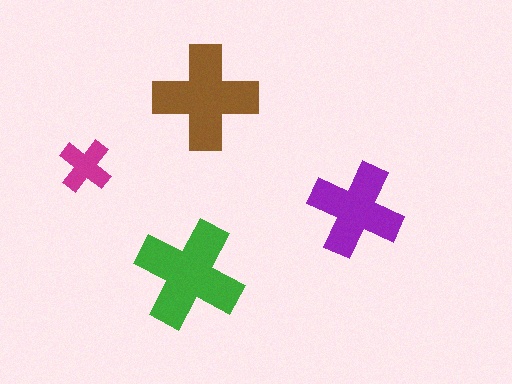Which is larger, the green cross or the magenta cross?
The green one.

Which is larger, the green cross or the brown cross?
The green one.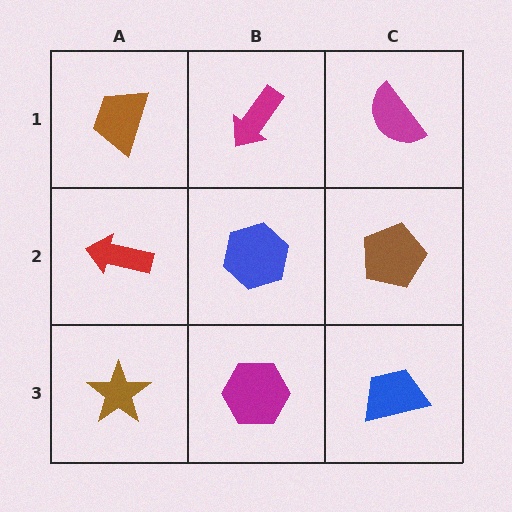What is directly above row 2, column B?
A magenta arrow.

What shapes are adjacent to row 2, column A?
A brown trapezoid (row 1, column A), a brown star (row 3, column A), a blue hexagon (row 2, column B).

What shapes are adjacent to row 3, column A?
A red arrow (row 2, column A), a magenta hexagon (row 3, column B).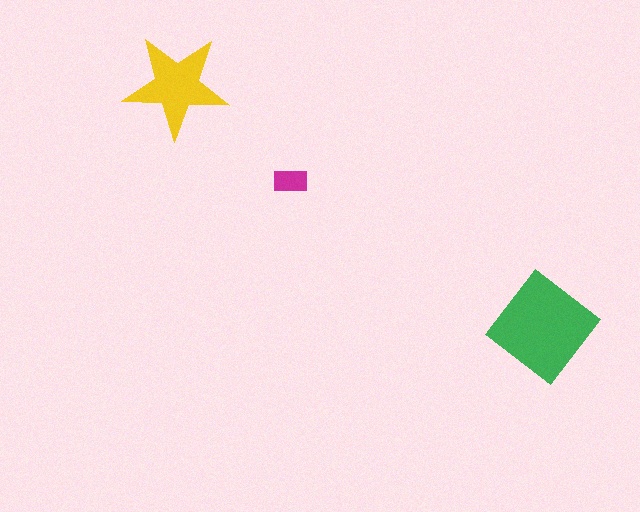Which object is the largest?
The green diamond.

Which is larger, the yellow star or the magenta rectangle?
The yellow star.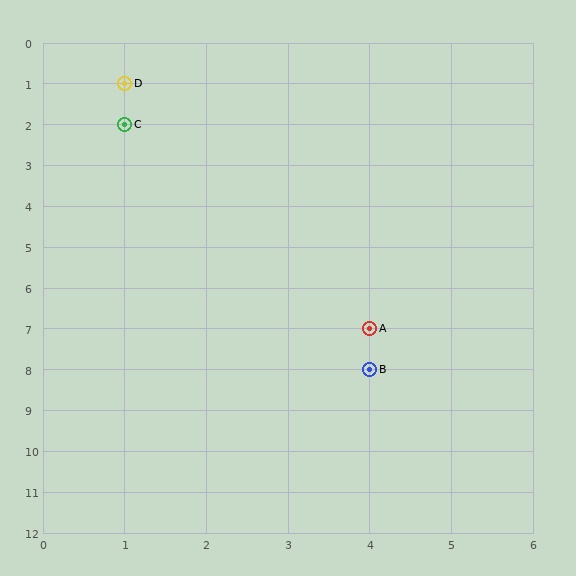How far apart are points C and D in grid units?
Points C and D are 1 row apart.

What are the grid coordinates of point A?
Point A is at grid coordinates (4, 7).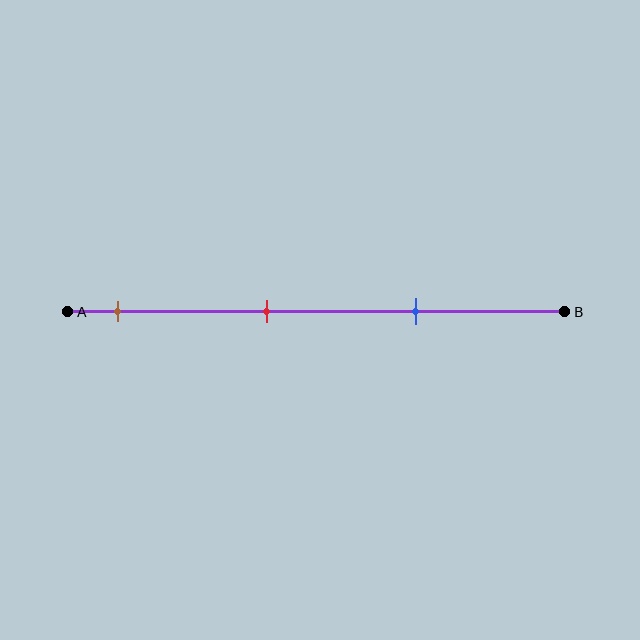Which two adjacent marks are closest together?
The red and blue marks are the closest adjacent pair.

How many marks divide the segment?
There are 3 marks dividing the segment.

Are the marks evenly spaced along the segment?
Yes, the marks are approximately evenly spaced.